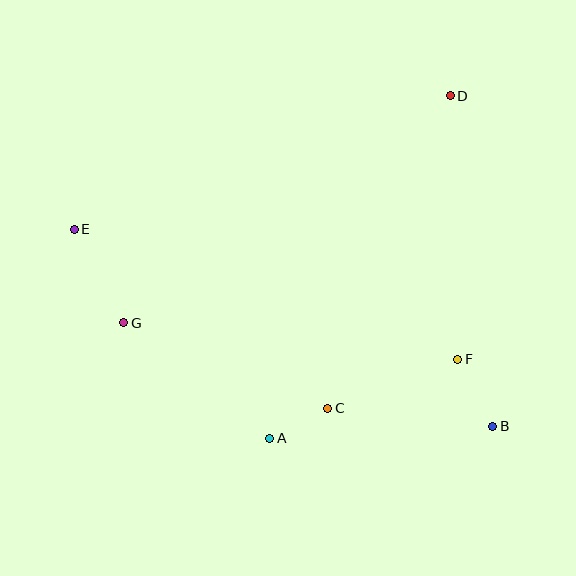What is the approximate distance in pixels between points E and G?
The distance between E and G is approximately 106 pixels.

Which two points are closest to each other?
Points A and C are closest to each other.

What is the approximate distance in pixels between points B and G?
The distance between B and G is approximately 383 pixels.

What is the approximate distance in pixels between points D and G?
The distance between D and G is approximately 397 pixels.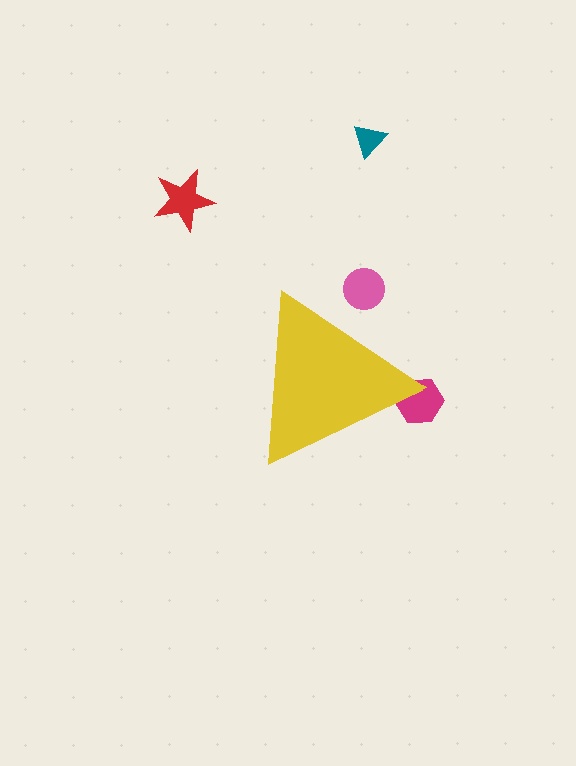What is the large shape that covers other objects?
A yellow triangle.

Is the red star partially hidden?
No, the red star is fully visible.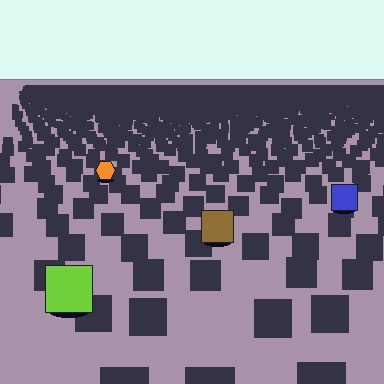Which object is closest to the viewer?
The lime square is closest. The texture marks near it are larger and more spread out.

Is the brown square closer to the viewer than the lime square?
No. The lime square is closer — you can tell from the texture gradient: the ground texture is coarser near it.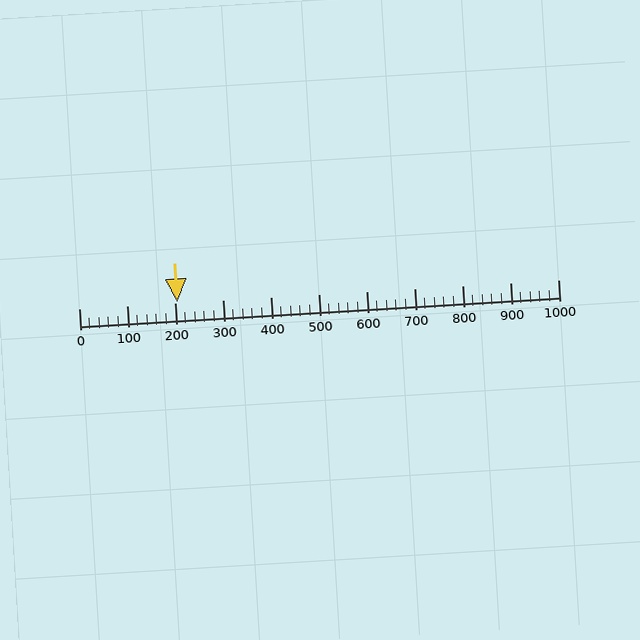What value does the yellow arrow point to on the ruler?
The yellow arrow points to approximately 206.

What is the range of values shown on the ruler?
The ruler shows values from 0 to 1000.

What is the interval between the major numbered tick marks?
The major tick marks are spaced 100 units apart.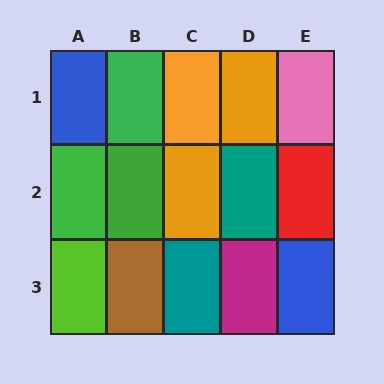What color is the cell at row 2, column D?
Teal.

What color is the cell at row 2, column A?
Green.